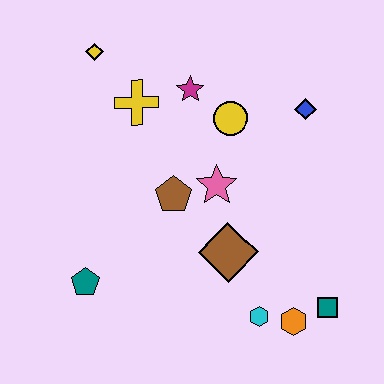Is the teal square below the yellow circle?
Yes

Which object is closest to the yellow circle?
The magenta star is closest to the yellow circle.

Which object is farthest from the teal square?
The yellow diamond is farthest from the teal square.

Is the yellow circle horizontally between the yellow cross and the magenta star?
No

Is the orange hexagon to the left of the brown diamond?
No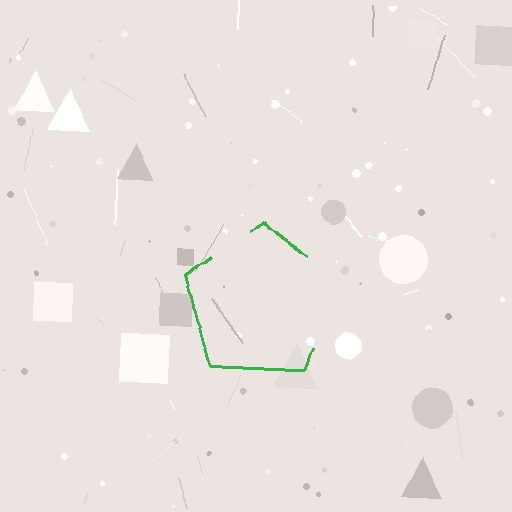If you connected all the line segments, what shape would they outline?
They would outline a pentagon.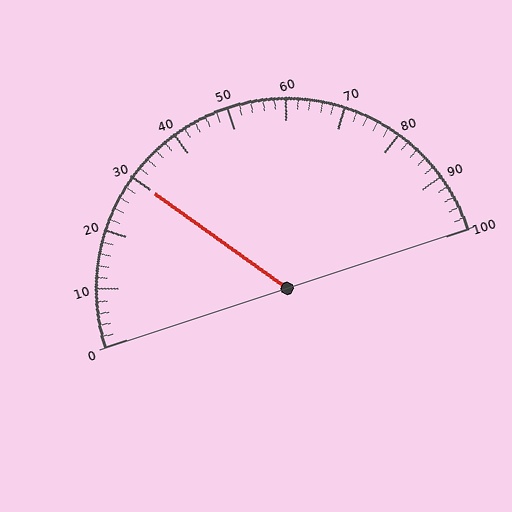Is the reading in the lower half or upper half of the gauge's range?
The reading is in the lower half of the range (0 to 100).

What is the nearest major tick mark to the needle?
The nearest major tick mark is 30.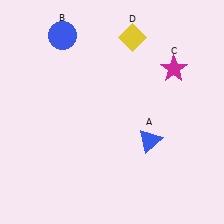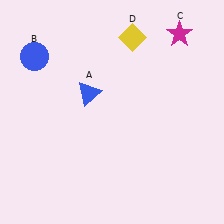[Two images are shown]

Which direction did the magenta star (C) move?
The magenta star (C) moved up.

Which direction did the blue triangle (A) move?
The blue triangle (A) moved left.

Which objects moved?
The objects that moved are: the blue triangle (A), the blue circle (B), the magenta star (C).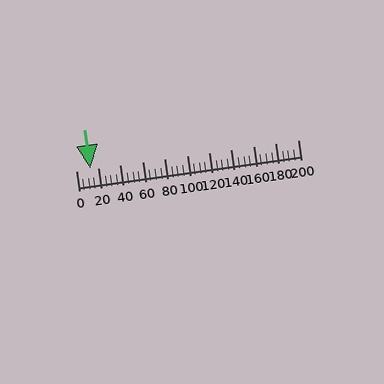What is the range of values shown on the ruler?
The ruler shows values from 0 to 200.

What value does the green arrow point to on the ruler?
The green arrow points to approximately 13.